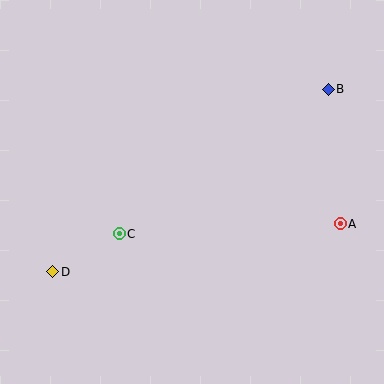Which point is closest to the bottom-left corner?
Point D is closest to the bottom-left corner.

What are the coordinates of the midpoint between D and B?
The midpoint between D and B is at (190, 181).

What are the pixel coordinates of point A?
Point A is at (340, 223).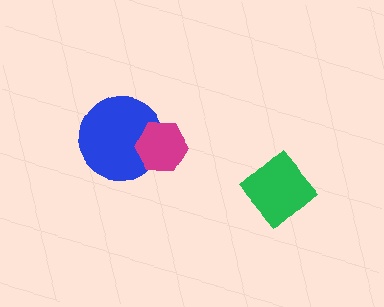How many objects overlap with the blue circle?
1 object overlaps with the blue circle.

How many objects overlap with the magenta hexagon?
1 object overlaps with the magenta hexagon.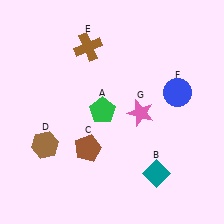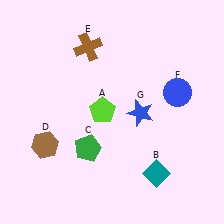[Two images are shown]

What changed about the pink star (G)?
In Image 1, G is pink. In Image 2, it changed to blue.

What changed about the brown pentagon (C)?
In Image 1, C is brown. In Image 2, it changed to green.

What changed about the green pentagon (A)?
In Image 1, A is green. In Image 2, it changed to lime.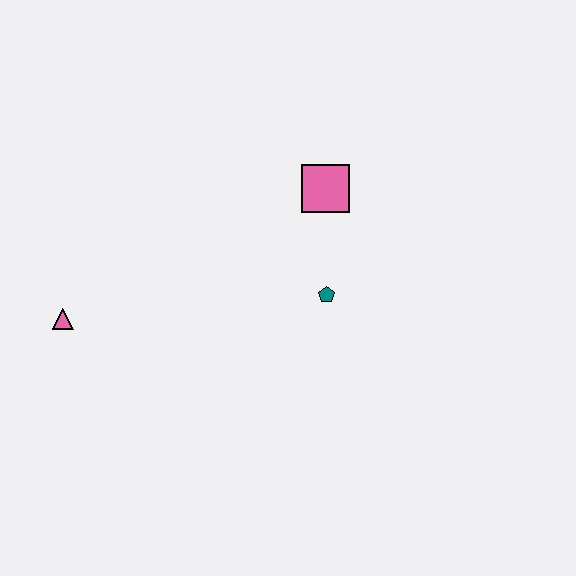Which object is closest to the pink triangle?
The teal pentagon is closest to the pink triangle.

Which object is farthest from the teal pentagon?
The pink triangle is farthest from the teal pentagon.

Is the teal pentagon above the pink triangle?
Yes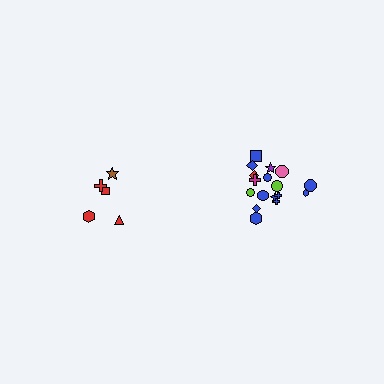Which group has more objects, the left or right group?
The right group.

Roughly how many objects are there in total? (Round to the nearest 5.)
Roughly 25 objects in total.